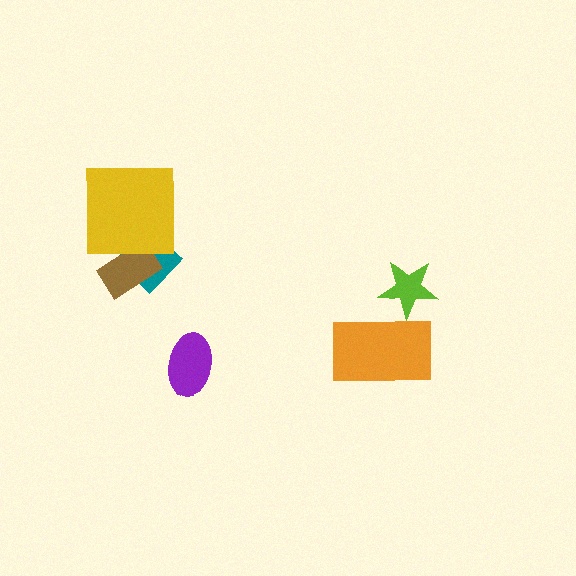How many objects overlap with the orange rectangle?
1 object overlaps with the orange rectangle.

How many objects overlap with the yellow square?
2 objects overlap with the yellow square.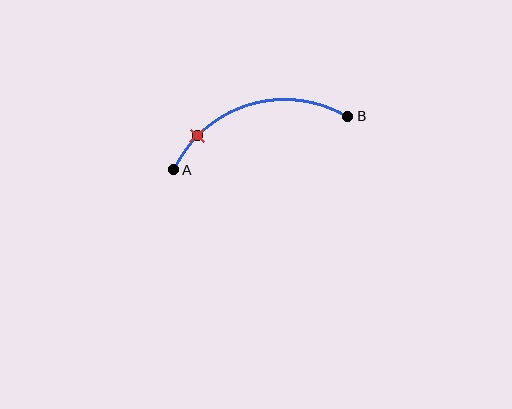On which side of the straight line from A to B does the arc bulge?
The arc bulges above the straight line connecting A and B.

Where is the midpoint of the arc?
The arc midpoint is the point on the curve farthest from the straight line joining A and B. It sits above that line.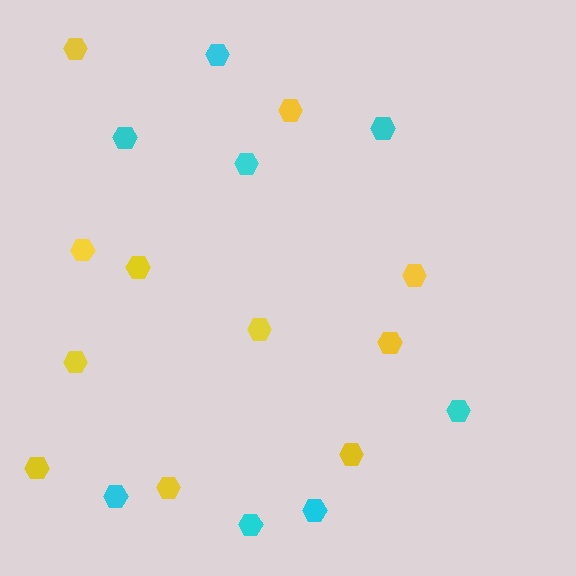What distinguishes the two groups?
There are 2 groups: one group of cyan hexagons (8) and one group of yellow hexagons (11).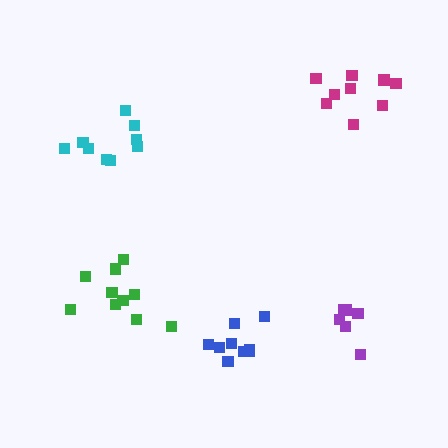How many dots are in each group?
Group 1: 10 dots, Group 2: 9 dots, Group 3: 6 dots, Group 4: 9 dots, Group 5: 9 dots (43 total).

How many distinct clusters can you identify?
There are 5 distinct clusters.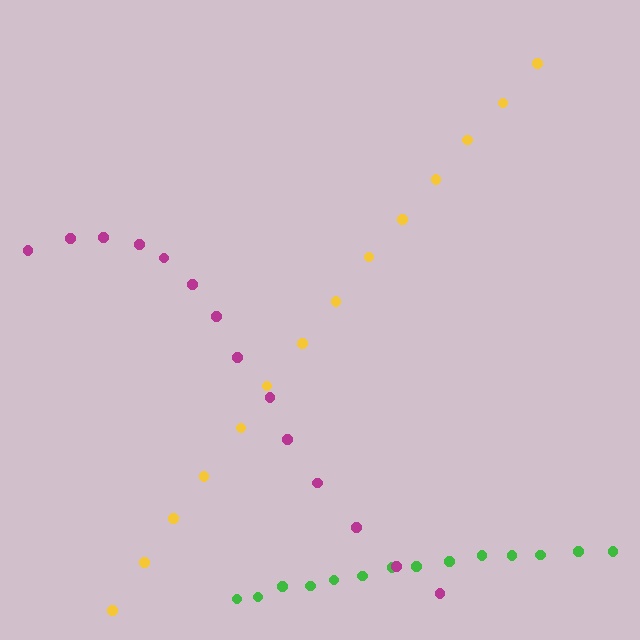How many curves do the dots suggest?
There are 3 distinct paths.